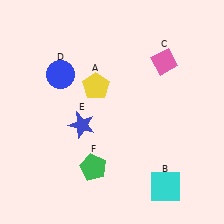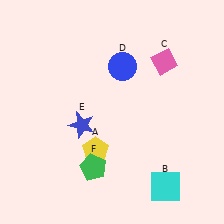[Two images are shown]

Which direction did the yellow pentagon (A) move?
The yellow pentagon (A) moved down.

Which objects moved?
The objects that moved are: the yellow pentagon (A), the blue circle (D).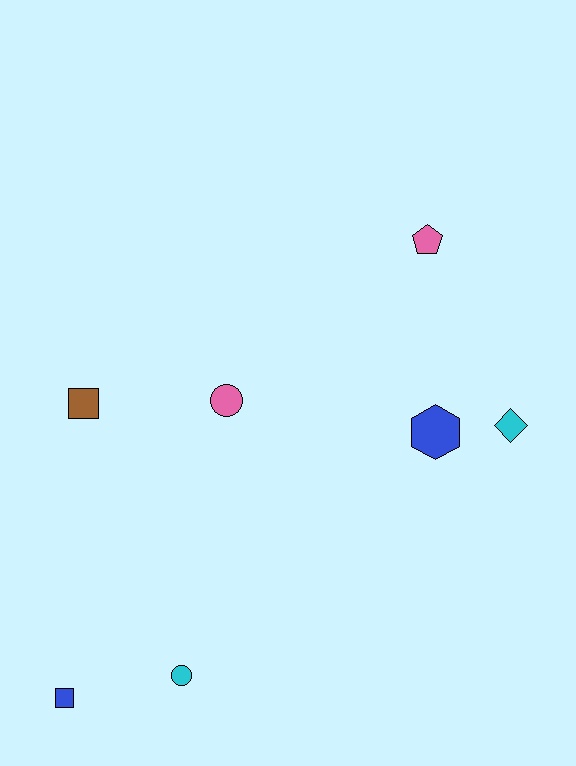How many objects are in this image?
There are 7 objects.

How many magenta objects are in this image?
There are no magenta objects.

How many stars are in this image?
There are no stars.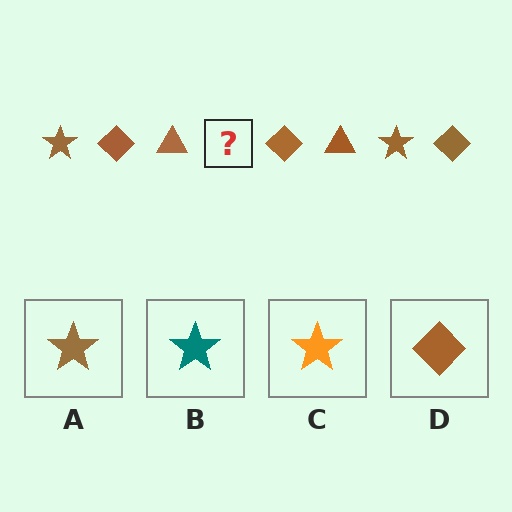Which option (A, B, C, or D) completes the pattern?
A.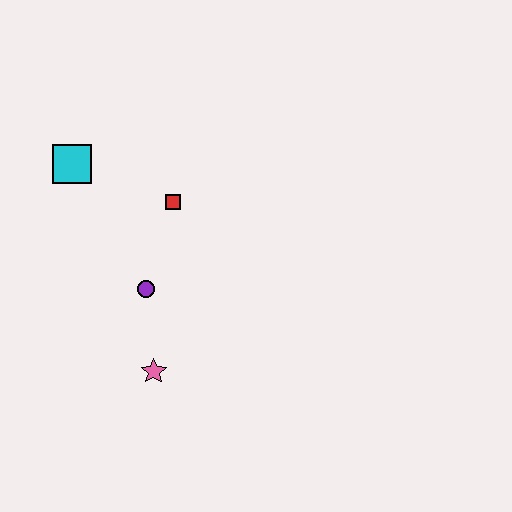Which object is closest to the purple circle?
The pink star is closest to the purple circle.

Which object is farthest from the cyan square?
The pink star is farthest from the cyan square.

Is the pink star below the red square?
Yes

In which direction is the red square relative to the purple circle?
The red square is above the purple circle.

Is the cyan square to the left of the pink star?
Yes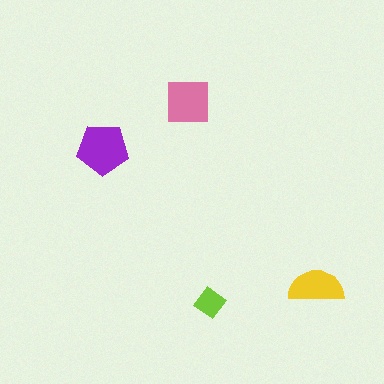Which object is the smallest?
The lime diamond.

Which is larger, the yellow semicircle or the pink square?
The pink square.